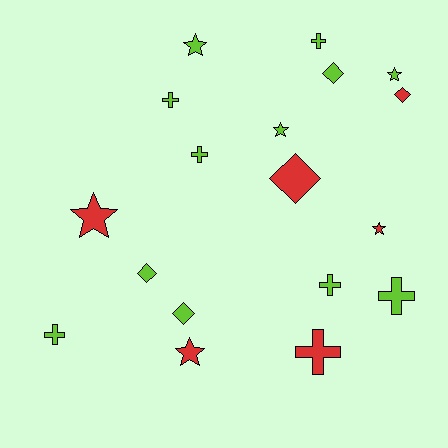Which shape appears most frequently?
Cross, with 7 objects.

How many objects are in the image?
There are 18 objects.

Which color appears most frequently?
Lime, with 12 objects.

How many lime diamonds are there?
There are 3 lime diamonds.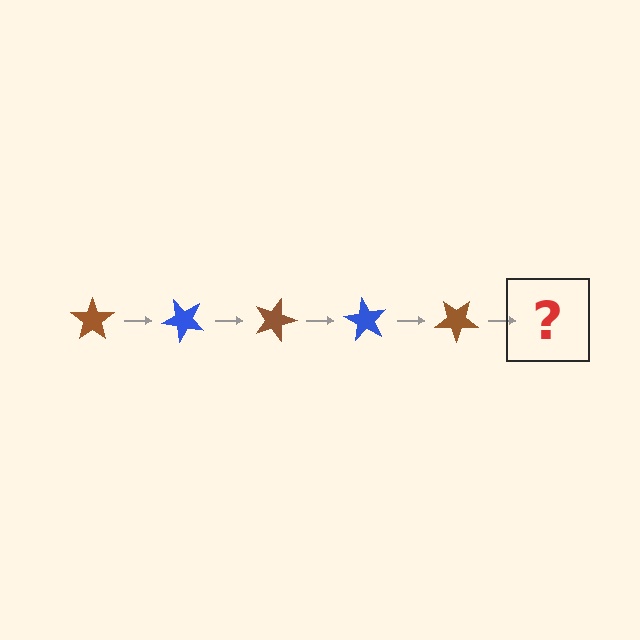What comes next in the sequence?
The next element should be a blue star, rotated 225 degrees from the start.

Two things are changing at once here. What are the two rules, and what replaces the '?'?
The two rules are that it rotates 45 degrees each step and the color cycles through brown and blue. The '?' should be a blue star, rotated 225 degrees from the start.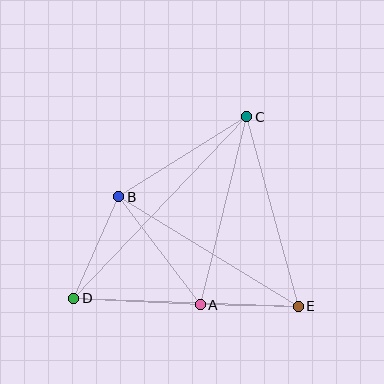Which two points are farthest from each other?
Points C and D are farthest from each other.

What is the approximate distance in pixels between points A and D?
The distance between A and D is approximately 127 pixels.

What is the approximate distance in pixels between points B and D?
The distance between B and D is approximately 111 pixels.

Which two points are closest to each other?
Points A and E are closest to each other.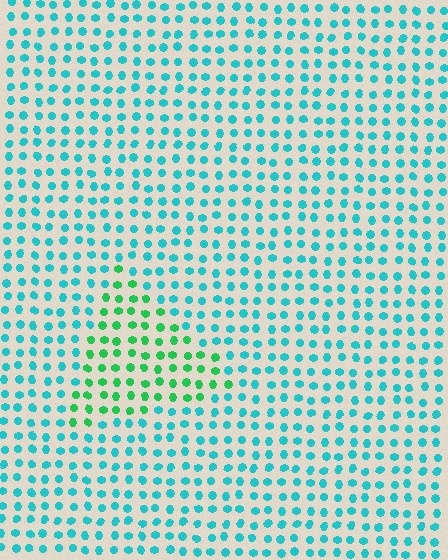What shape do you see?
I see a triangle.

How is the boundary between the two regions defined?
The boundary is defined purely by a slight shift in hue (about 44 degrees). Spacing, size, and orientation are identical on both sides.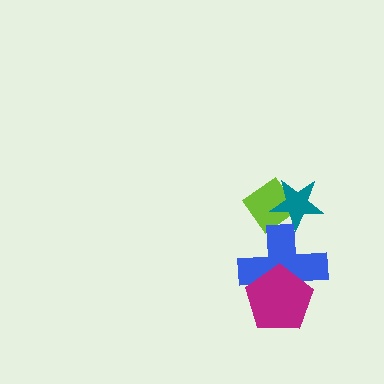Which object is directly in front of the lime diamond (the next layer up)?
The teal star is directly in front of the lime diamond.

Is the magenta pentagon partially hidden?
No, no other shape covers it.